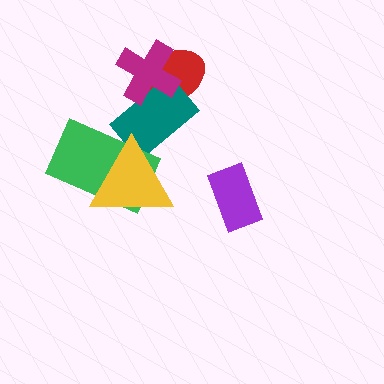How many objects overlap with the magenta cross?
2 objects overlap with the magenta cross.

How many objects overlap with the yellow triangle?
2 objects overlap with the yellow triangle.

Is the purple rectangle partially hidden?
No, no other shape covers it.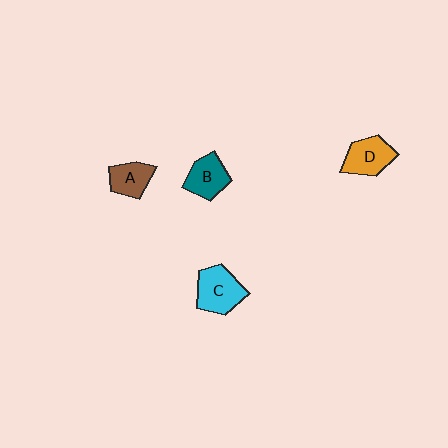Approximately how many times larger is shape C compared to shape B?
Approximately 1.3 times.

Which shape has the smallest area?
Shape A (brown).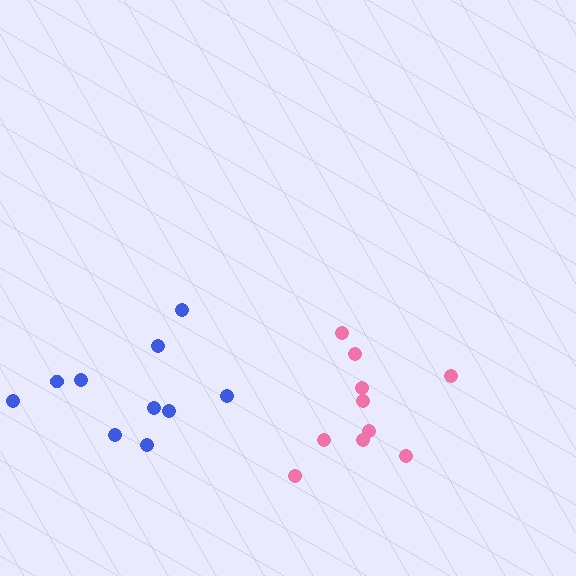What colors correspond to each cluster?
The clusters are colored: pink, blue.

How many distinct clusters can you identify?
There are 2 distinct clusters.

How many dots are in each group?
Group 1: 10 dots, Group 2: 10 dots (20 total).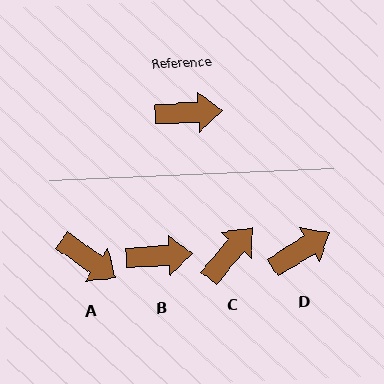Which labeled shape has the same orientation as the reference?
B.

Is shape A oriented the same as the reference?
No, it is off by about 38 degrees.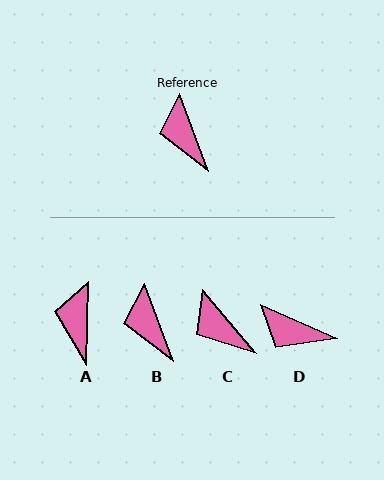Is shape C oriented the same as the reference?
No, it is off by about 20 degrees.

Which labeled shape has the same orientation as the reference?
B.